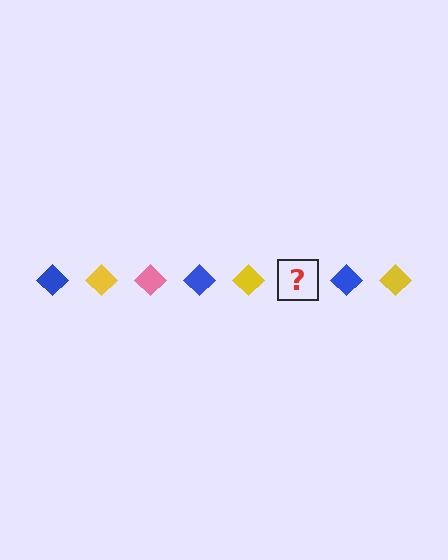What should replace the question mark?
The question mark should be replaced with a pink diamond.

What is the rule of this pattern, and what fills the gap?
The rule is that the pattern cycles through blue, yellow, pink diamonds. The gap should be filled with a pink diamond.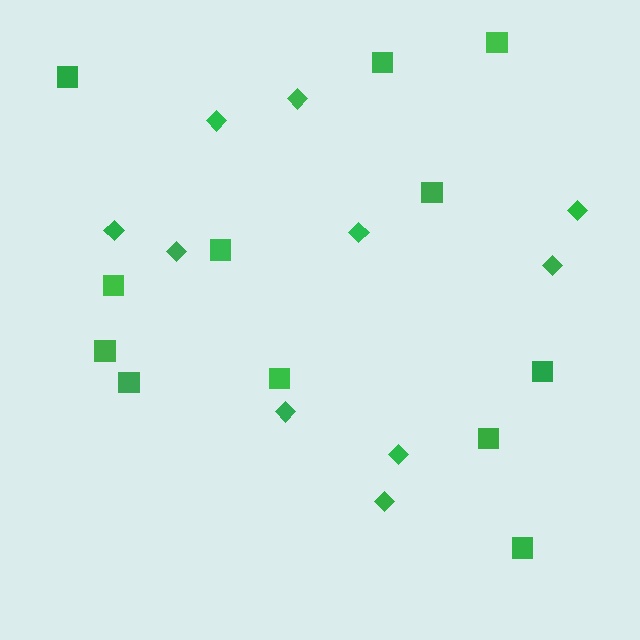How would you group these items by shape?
There are 2 groups: one group of squares (12) and one group of diamonds (10).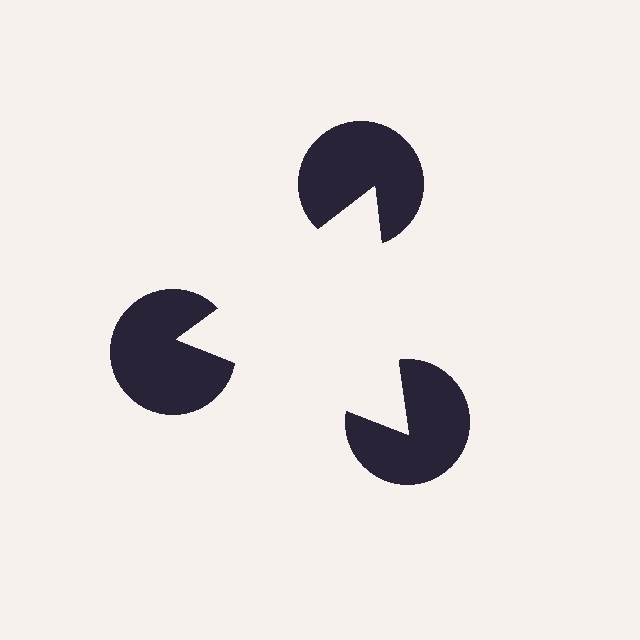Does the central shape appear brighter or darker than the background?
It typically appears slightly brighter than the background, even though no actual brightness change is drawn.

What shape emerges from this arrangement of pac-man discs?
An illusory triangle — its edges are inferred from the aligned wedge cuts in the pac-man discs, not physically drawn.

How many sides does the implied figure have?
3 sides.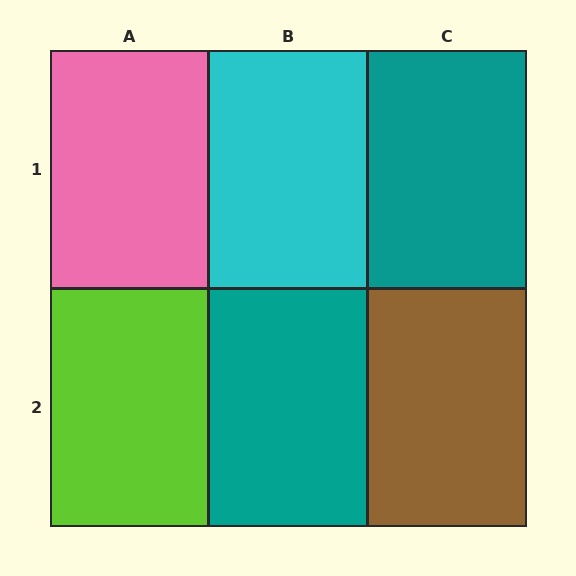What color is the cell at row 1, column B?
Cyan.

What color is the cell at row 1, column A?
Pink.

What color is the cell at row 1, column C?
Teal.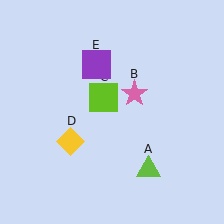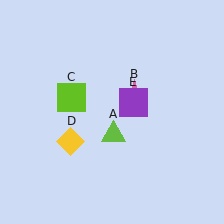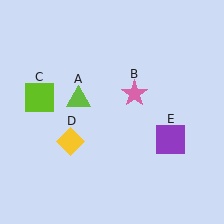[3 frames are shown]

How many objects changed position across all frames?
3 objects changed position: lime triangle (object A), lime square (object C), purple square (object E).